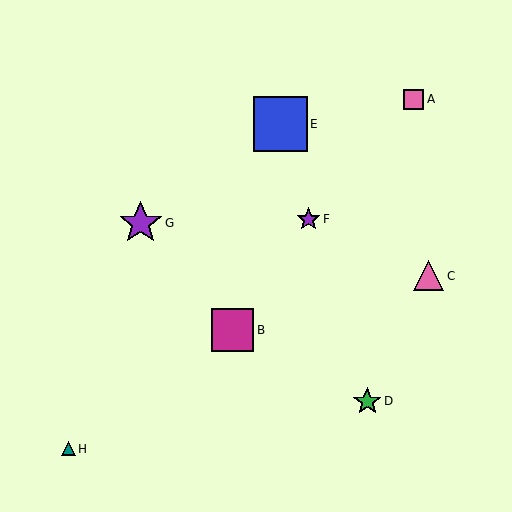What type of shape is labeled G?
Shape G is a purple star.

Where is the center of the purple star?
The center of the purple star is at (141, 223).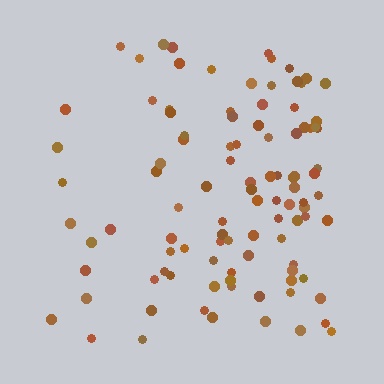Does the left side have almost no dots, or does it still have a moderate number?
Still a moderate number, just noticeably fewer than the right.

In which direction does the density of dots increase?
From left to right, with the right side densest.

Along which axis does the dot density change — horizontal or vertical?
Horizontal.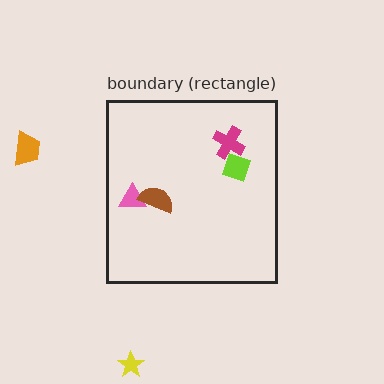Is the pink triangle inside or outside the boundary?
Inside.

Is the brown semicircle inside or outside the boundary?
Inside.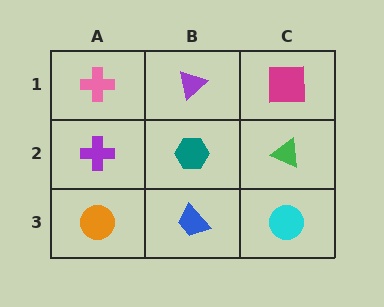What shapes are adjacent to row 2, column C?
A magenta square (row 1, column C), a cyan circle (row 3, column C), a teal hexagon (row 2, column B).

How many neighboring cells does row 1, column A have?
2.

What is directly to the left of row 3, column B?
An orange circle.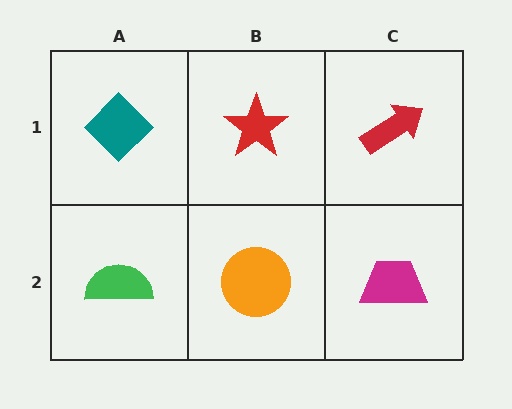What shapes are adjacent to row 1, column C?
A magenta trapezoid (row 2, column C), a red star (row 1, column B).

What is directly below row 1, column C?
A magenta trapezoid.